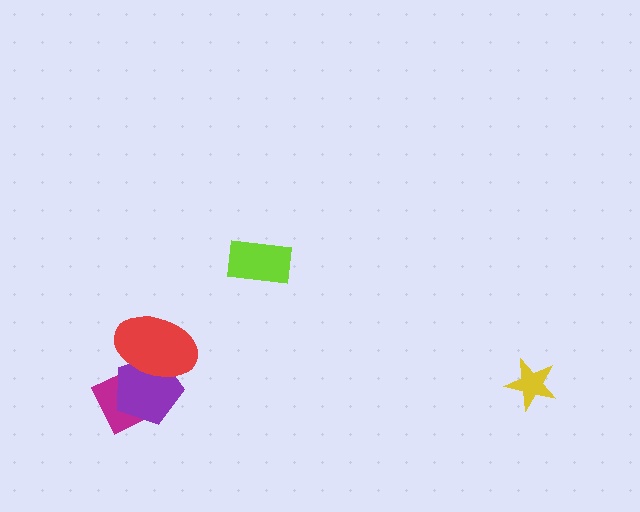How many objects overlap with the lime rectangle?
0 objects overlap with the lime rectangle.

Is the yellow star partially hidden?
No, no other shape covers it.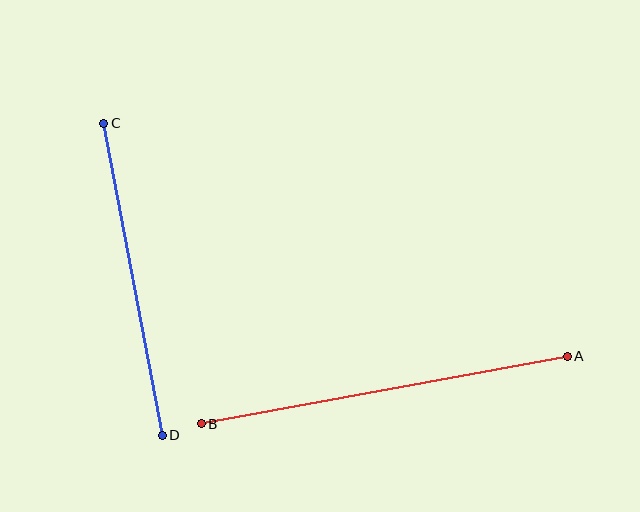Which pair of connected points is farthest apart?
Points A and B are farthest apart.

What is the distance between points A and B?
The distance is approximately 372 pixels.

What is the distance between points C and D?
The distance is approximately 317 pixels.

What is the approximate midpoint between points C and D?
The midpoint is at approximately (133, 279) pixels.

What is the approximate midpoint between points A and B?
The midpoint is at approximately (384, 390) pixels.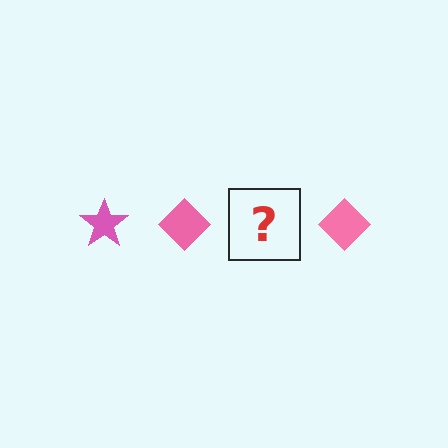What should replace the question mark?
The question mark should be replaced with a pink star.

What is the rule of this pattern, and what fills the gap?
The rule is that the pattern cycles through star, diamond shapes in pink. The gap should be filled with a pink star.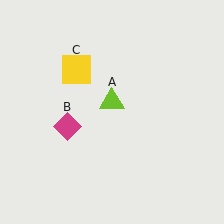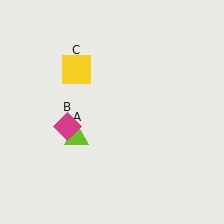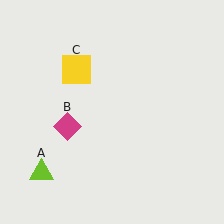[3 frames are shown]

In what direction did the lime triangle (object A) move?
The lime triangle (object A) moved down and to the left.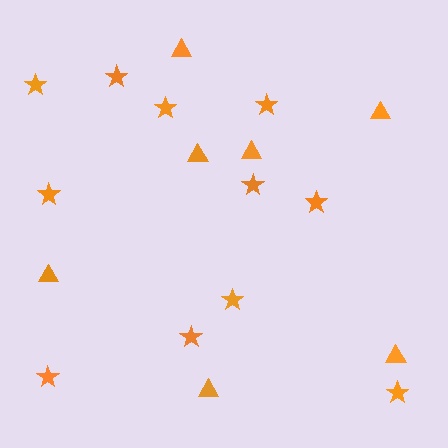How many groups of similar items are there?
There are 2 groups: one group of triangles (7) and one group of stars (11).